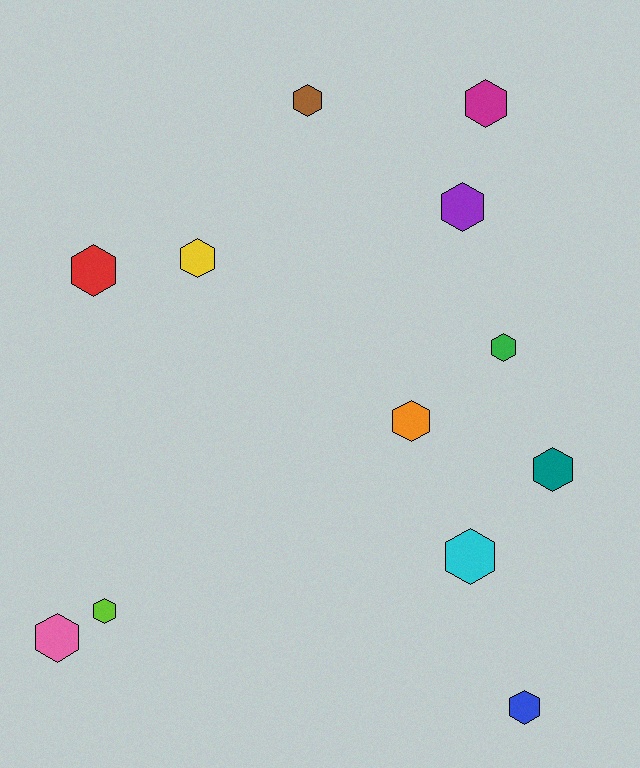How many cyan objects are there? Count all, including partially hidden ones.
There is 1 cyan object.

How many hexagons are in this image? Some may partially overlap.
There are 12 hexagons.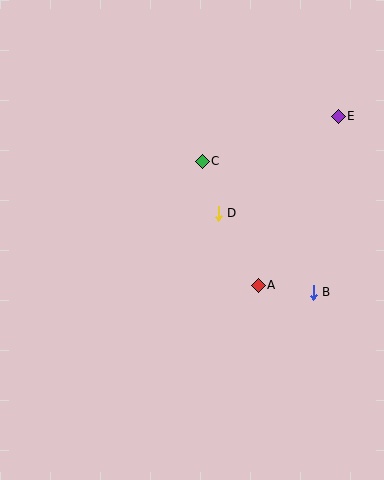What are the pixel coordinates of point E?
Point E is at (338, 116).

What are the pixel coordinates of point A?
Point A is at (258, 285).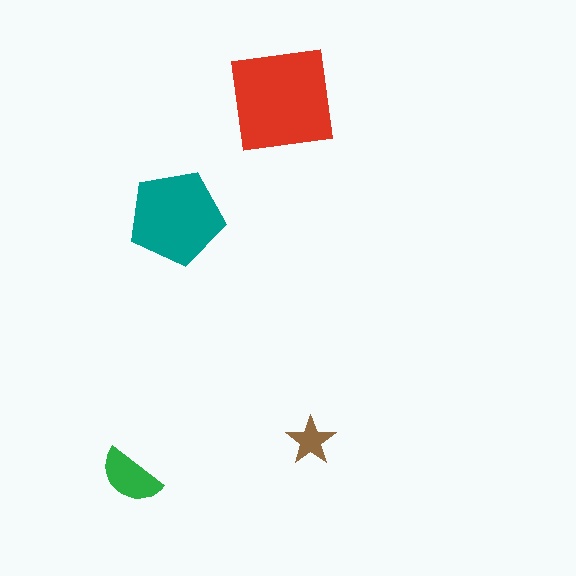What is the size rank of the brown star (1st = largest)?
4th.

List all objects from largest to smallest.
The red square, the teal pentagon, the green semicircle, the brown star.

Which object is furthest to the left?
The green semicircle is leftmost.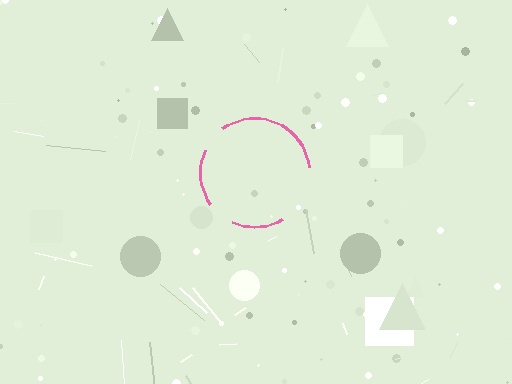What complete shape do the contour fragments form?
The contour fragments form a circle.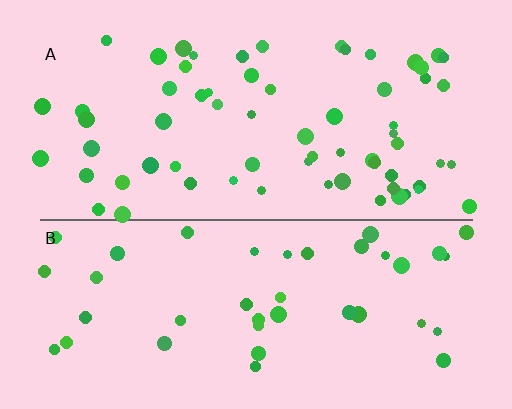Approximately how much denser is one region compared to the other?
Approximately 1.6× — region A over region B.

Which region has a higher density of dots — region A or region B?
A (the top).